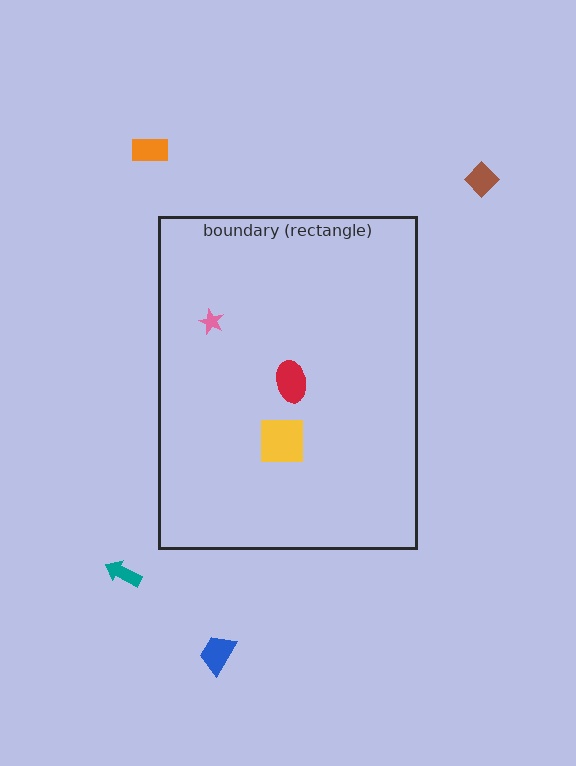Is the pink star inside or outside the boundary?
Inside.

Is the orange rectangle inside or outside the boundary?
Outside.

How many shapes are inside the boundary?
3 inside, 4 outside.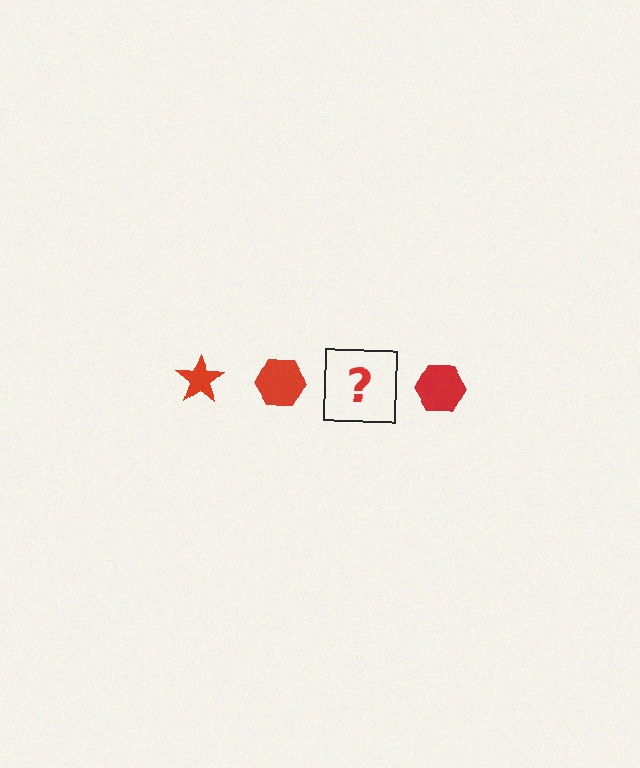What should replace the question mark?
The question mark should be replaced with a red star.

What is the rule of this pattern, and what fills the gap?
The rule is that the pattern cycles through star, hexagon shapes in red. The gap should be filled with a red star.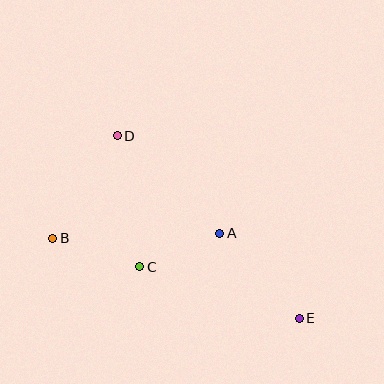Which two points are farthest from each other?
Points B and E are farthest from each other.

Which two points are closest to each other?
Points A and C are closest to each other.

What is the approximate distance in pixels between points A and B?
The distance between A and B is approximately 167 pixels.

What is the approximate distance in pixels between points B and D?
The distance between B and D is approximately 121 pixels.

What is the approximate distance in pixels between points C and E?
The distance between C and E is approximately 167 pixels.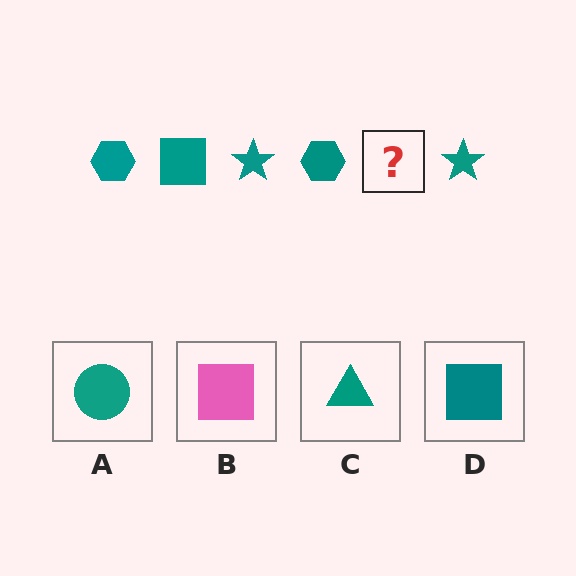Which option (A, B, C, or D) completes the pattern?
D.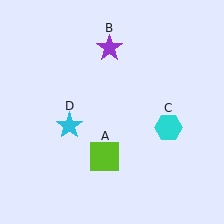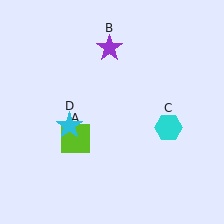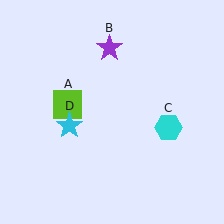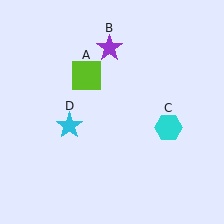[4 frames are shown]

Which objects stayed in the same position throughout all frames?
Purple star (object B) and cyan hexagon (object C) and cyan star (object D) remained stationary.